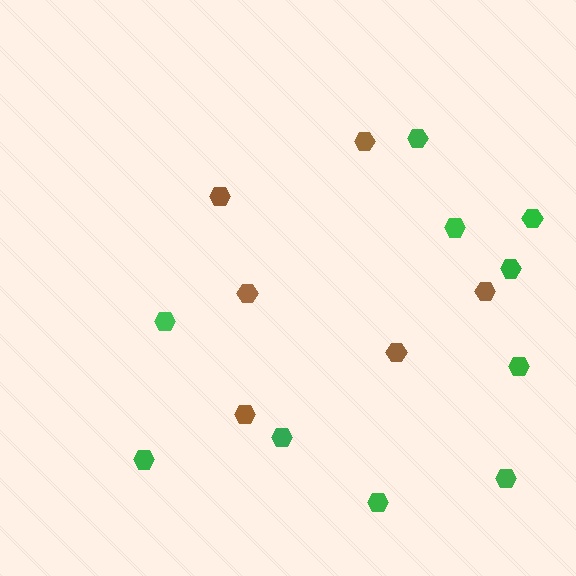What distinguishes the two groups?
There are 2 groups: one group of brown hexagons (6) and one group of green hexagons (10).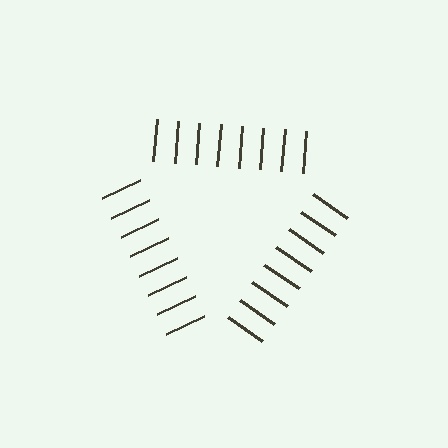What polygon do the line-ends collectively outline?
An illusory triangle — the line segments terminate on its edges but no continuous stroke is drawn.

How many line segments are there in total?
24 — 8 along each of the 3 edges.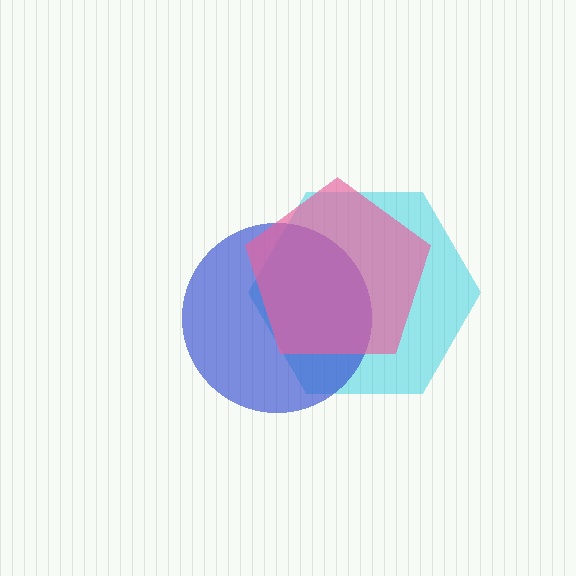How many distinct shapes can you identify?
There are 3 distinct shapes: a cyan hexagon, a blue circle, a pink pentagon.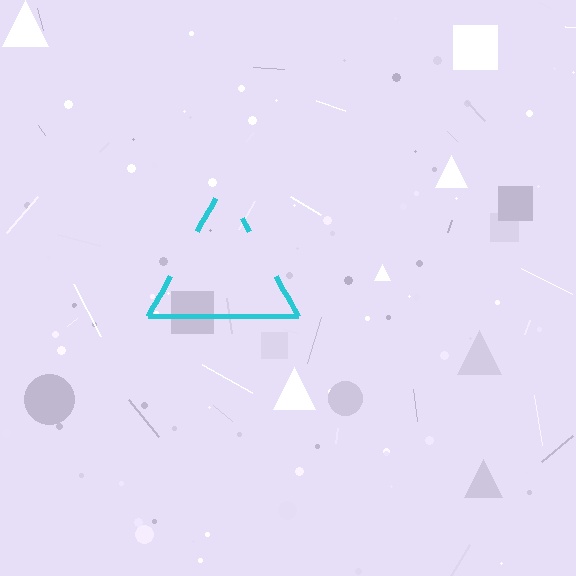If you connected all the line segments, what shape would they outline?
They would outline a triangle.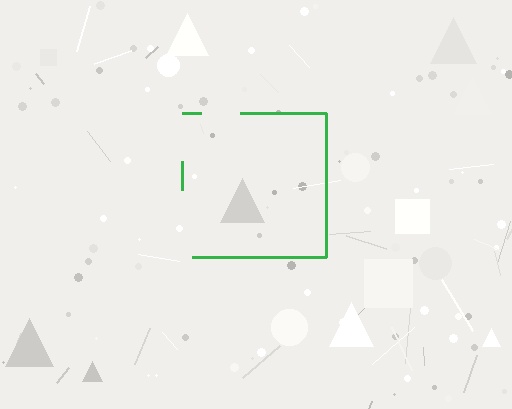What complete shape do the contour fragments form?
The contour fragments form a square.